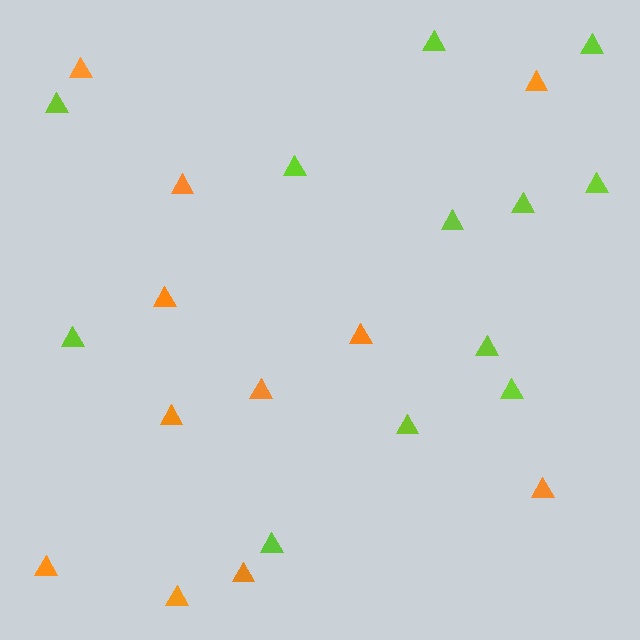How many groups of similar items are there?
There are 2 groups: one group of orange triangles (11) and one group of lime triangles (12).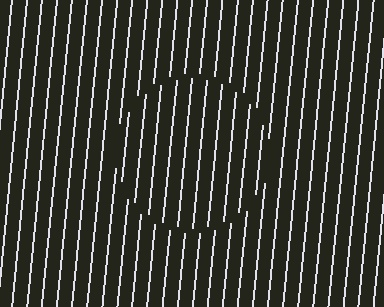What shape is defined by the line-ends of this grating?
An illusory circle. The interior of the shape contains the same grating, shifted by half a period — the contour is defined by the phase discontinuity where line-ends from the inner and outer gratings abut.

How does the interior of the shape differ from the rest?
The interior of the shape contains the same grating, shifted by half a period — the contour is defined by the phase discontinuity where line-ends from the inner and outer gratings abut.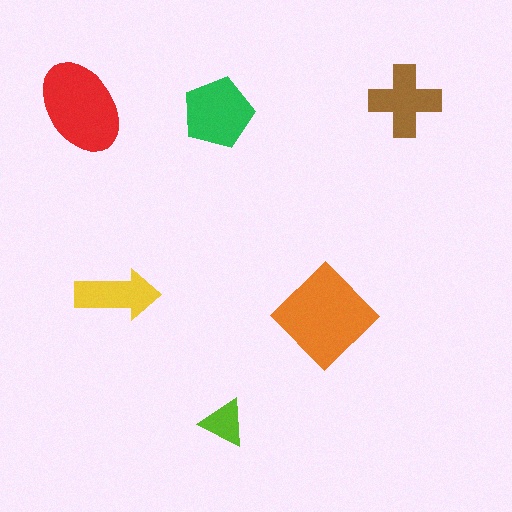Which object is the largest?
The orange diamond.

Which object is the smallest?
The lime triangle.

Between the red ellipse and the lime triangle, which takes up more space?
The red ellipse.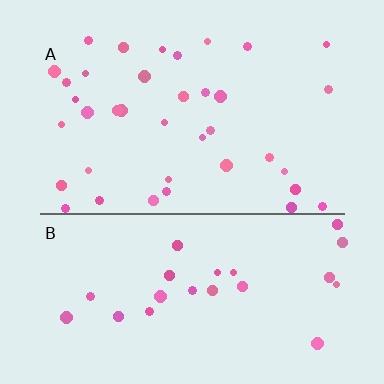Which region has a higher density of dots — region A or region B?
A (the top).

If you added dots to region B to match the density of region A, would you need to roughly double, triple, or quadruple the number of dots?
Approximately double.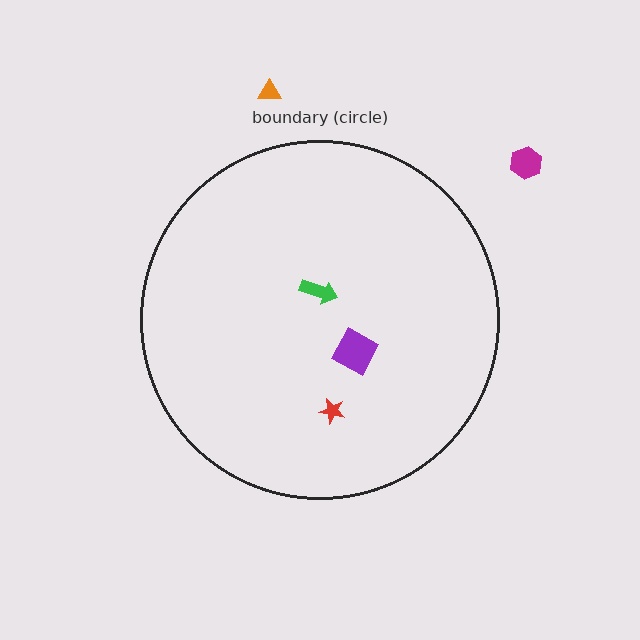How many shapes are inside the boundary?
3 inside, 2 outside.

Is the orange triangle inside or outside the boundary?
Outside.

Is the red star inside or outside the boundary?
Inside.